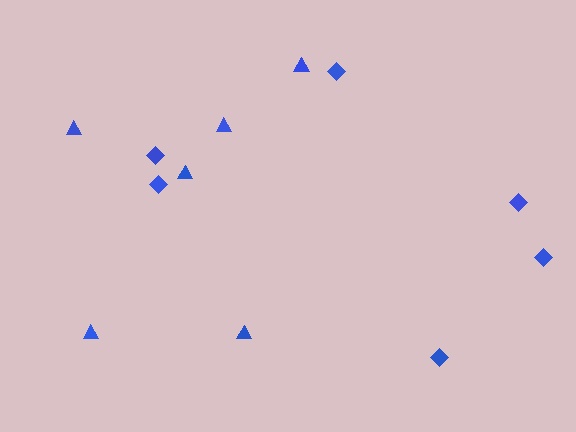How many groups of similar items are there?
There are 2 groups: one group of triangles (6) and one group of diamonds (6).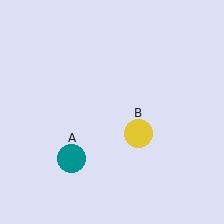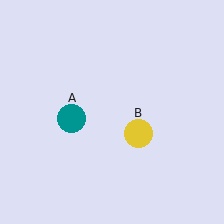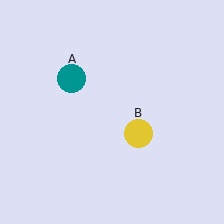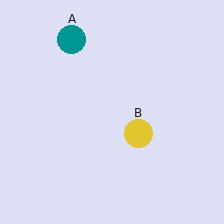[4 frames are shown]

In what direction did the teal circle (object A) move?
The teal circle (object A) moved up.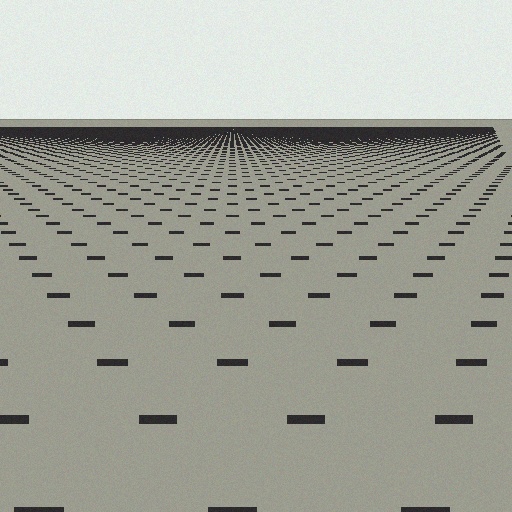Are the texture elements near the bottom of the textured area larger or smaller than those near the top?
Larger. Near the bottom, elements are closer to the viewer and appear at a bigger on-screen size.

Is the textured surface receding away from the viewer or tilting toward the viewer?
The surface is receding away from the viewer. Texture elements get smaller and denser toward the top.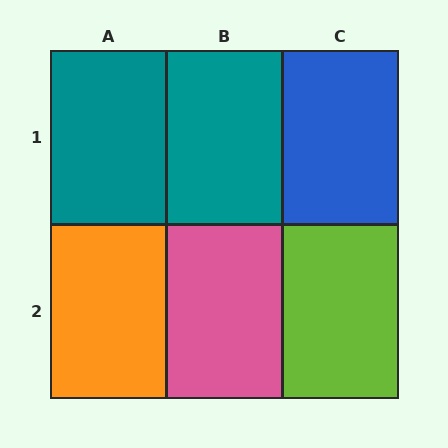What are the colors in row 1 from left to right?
Teal, teal, blue.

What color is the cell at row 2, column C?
Lime.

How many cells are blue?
1 cell is blue.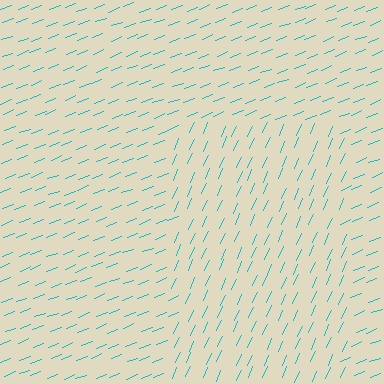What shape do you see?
I see a rectangle.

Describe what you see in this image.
The image is filled with small cyan line segments. A rectangle region in the image has lines oriented differently from the surrounding lines, creating a visible texture boundary.